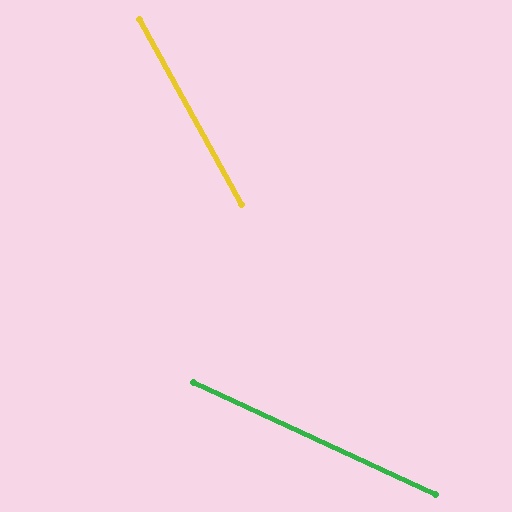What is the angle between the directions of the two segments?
Approximately 37 degrees.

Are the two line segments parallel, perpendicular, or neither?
Neither parallel nor perpendicular — they differ by about 37°.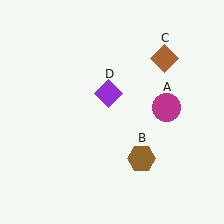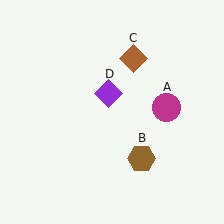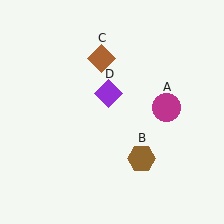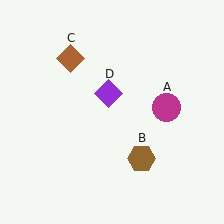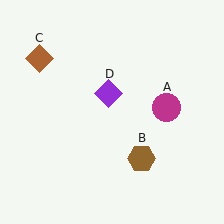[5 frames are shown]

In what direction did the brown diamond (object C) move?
The brown diamond (object C) moved left.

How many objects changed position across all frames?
1 object changed position: brown diamond (object C).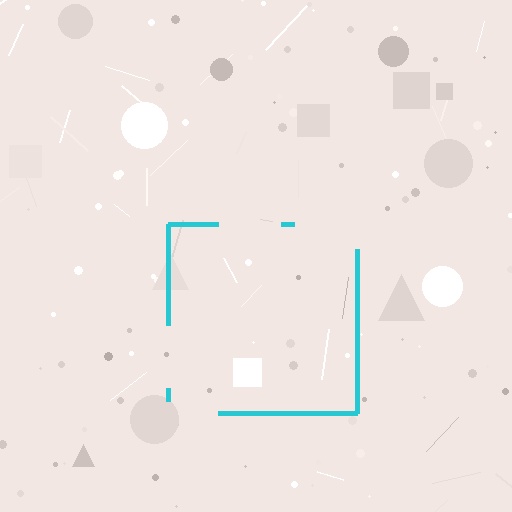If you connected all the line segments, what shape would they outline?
They would outline a square.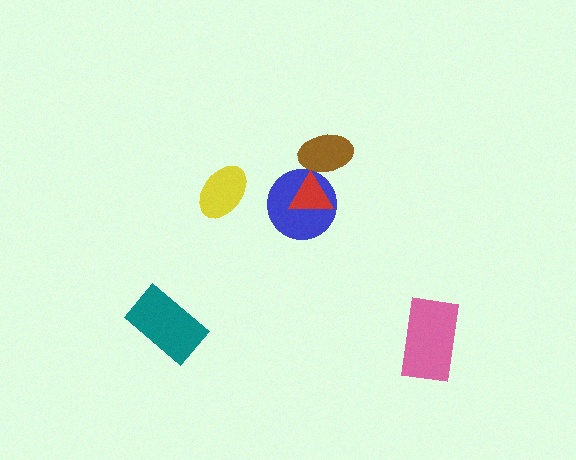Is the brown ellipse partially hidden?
Yes, it is partially covered by another shape.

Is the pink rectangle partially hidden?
No, no other shape covers it.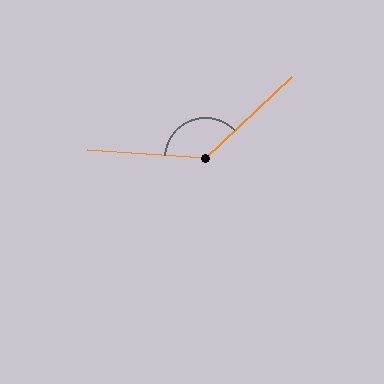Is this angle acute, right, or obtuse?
It is obtuse.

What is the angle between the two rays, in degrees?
Approximately 132 degrees.